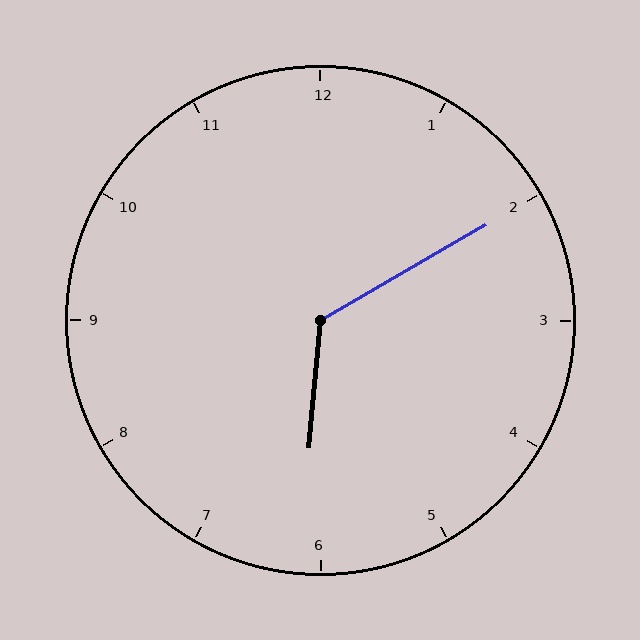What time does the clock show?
6:10.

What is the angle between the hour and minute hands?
Approximately 125 degrees.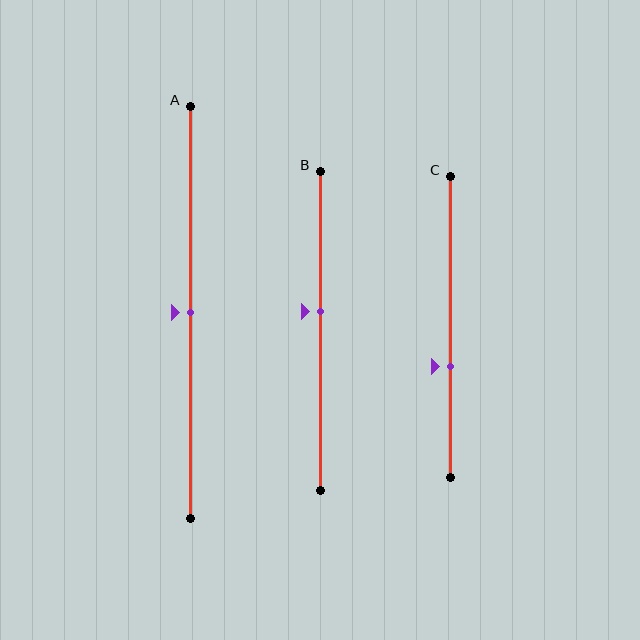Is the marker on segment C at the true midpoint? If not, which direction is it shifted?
No, the marker on segment C is shifted downward by about 13% of the segment length.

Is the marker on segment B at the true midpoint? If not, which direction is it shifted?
No, the marker on segment B is shifted upward by about 6% of the segment length.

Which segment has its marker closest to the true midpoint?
Segment A has its marker closest to the true midpoint.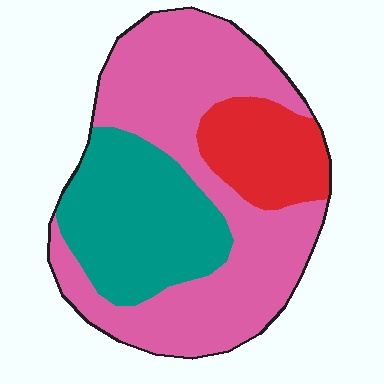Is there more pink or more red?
Pink.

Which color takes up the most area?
Pink, at roughly 55%.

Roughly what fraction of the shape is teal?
Teal takes up about one quarter (1/4) of the shape.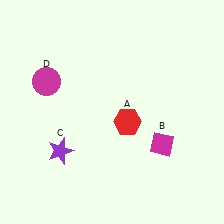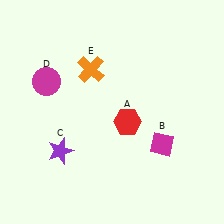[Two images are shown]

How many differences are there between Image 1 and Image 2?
There is 1 difference between the two images.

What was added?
An orange cross (E) was added in Image 2.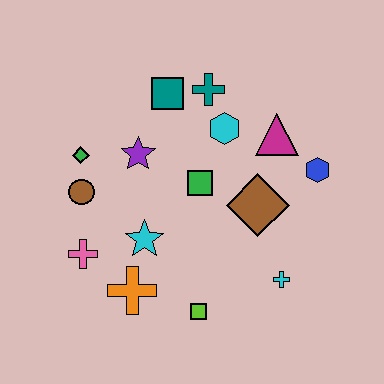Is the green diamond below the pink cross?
No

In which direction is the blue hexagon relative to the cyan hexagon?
The blue hexagon is to the right of the cyan hexagon.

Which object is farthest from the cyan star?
The blue hexagon is farthest from the cyan star.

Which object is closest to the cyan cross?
The brown diamond is closest to the cyan cross.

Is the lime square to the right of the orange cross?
Yes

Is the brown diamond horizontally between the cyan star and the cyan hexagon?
No